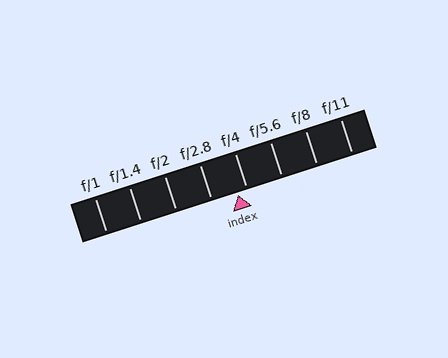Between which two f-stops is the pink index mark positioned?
The index mark is between f/2.8 and f/4.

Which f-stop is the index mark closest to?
The index mark is closest to f/4.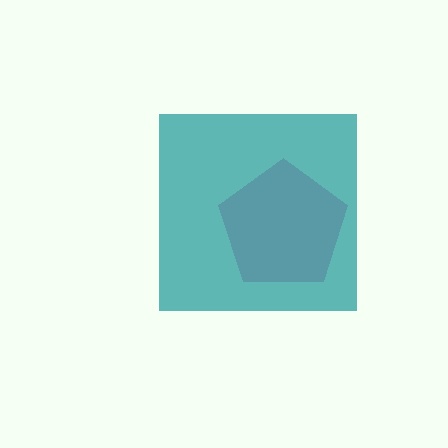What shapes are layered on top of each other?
The layered shapes are: a pink pentagon, a teal square.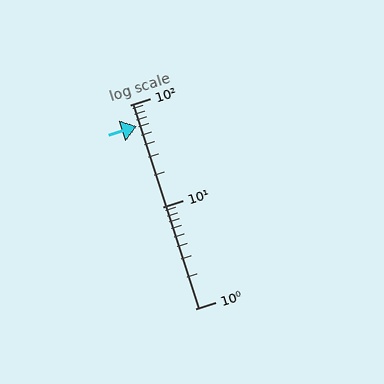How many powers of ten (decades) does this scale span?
The scale spans 2 decades, from 1 to 100.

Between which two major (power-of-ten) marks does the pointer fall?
The pointer is between 10 and 100.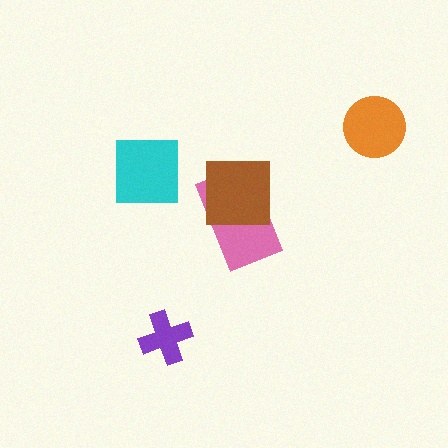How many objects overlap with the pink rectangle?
1 object overlaps with the pink rectangle.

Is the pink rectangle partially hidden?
Yes, it is partially covered by another shape.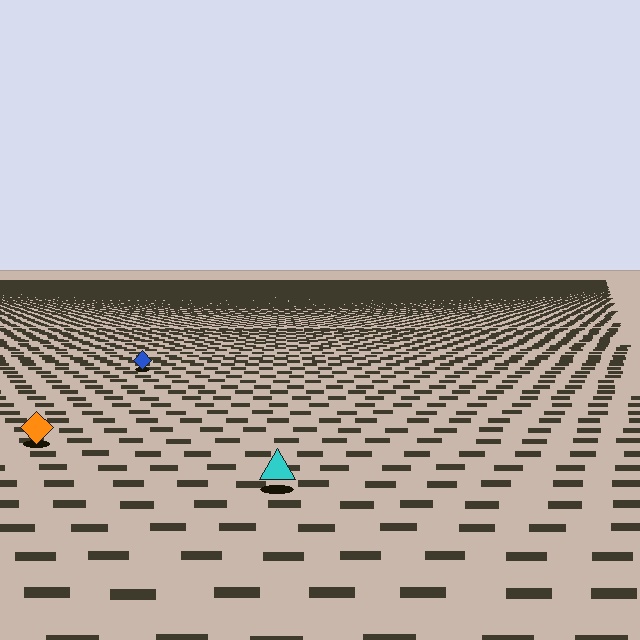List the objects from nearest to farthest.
From nearest to farthest: the cyan triangle, the orange diamond, the blue diamond.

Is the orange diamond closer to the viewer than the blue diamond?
Yes. The orange diamond is closer — you can tell from the texture gradient: the ground texture is coarser near it.